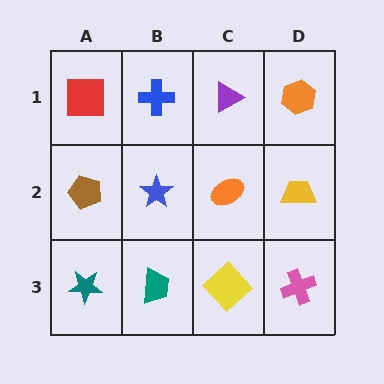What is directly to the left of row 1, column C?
A blue cross.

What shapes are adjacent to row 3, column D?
A yellow trapezoid (row 2, column D), a yellow diamond (row 3, column C).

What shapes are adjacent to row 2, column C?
A purple triangle (row 1, column C), a yellow diamond (row 3, column C), a blue star (row 2, column B), a yellow trapezoid (row 2, column D).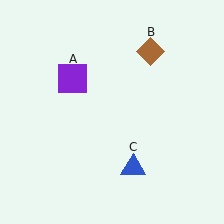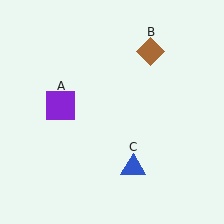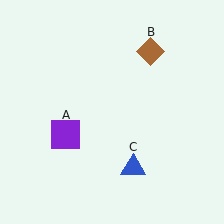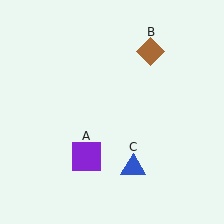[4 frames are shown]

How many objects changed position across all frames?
1 object changed position: purple square (object A).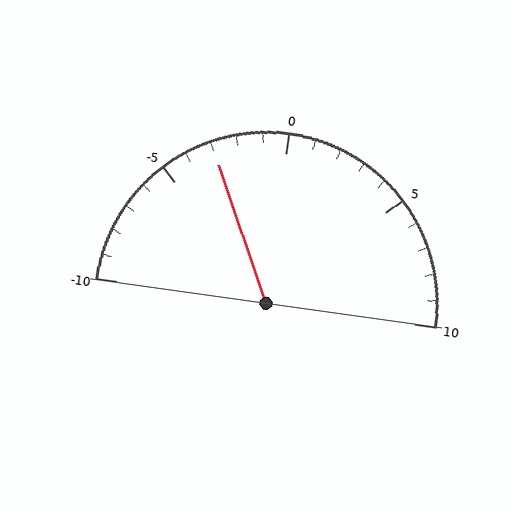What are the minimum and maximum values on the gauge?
The gauge ranges from -10 to 10.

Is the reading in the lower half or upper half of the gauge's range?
The reading is in the lower half of the range (-10 to 10).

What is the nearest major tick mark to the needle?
The nearest major tick mark is -5.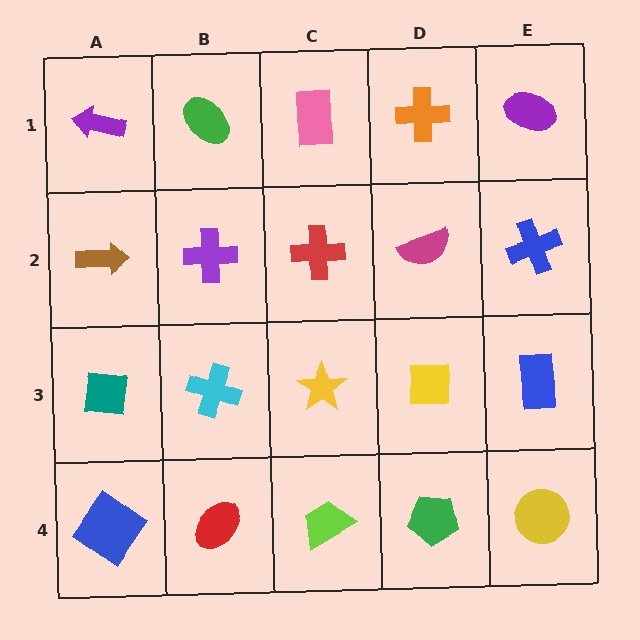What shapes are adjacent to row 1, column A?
A brown arrow (row 2, column A), a green ellipse (row 1, column B).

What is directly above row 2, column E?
A purple ellipse.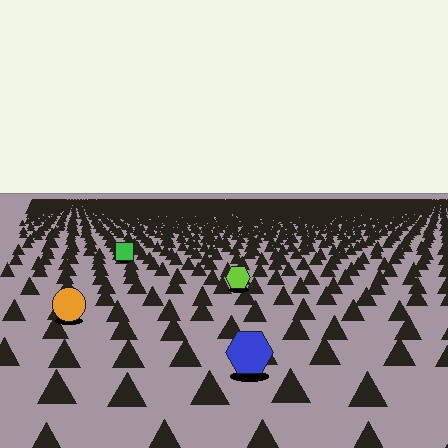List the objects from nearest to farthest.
From nearest to farthest: the blue hexagon, the orange circle, the lime hexagon, the green square.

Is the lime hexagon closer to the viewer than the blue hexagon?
No. The blue hexagon is closer — you can tell from the texture gradient: the ground texture is coarser near it.